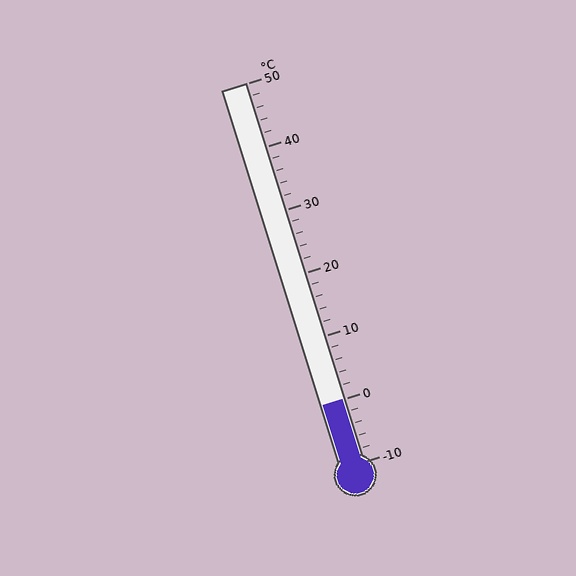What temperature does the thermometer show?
The thermometer shows approximately 0°C.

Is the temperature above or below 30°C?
The temperature is below 30°C.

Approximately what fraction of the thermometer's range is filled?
The thermometer is filled to approximately 15% of its range.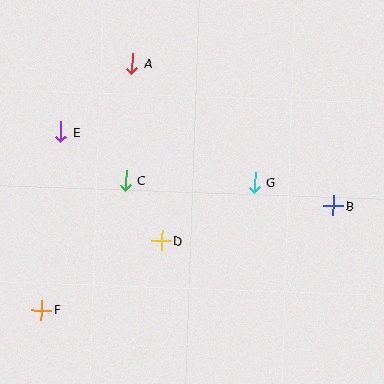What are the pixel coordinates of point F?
Point F is at (41, 310).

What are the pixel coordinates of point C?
Point C is at (126, 180).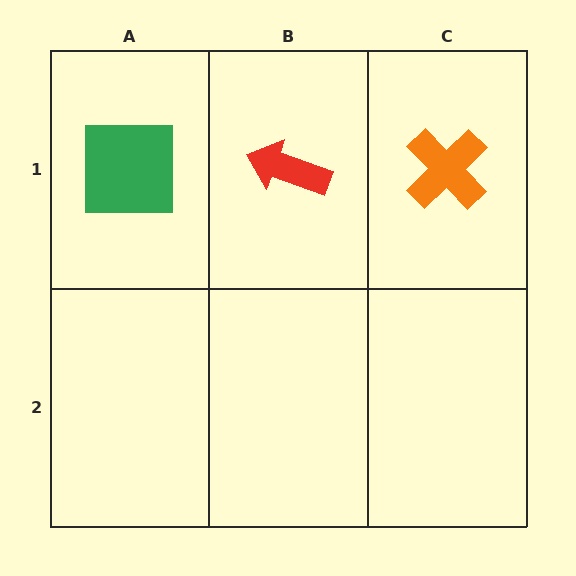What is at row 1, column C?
An orange cross.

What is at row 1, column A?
A green square.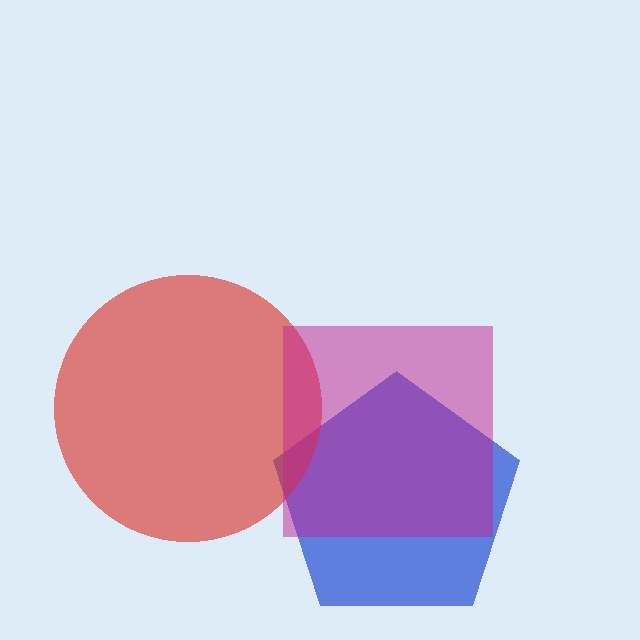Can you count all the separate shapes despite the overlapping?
Yes, there are 3 separate shapes.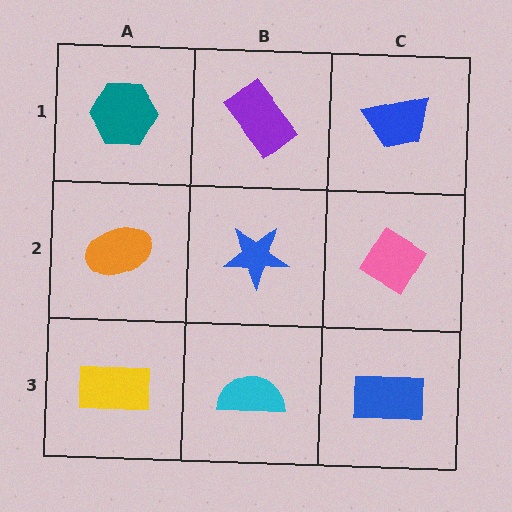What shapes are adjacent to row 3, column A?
An orange ellipse (row 2, column A), a cyan semicircle (row 3, column B).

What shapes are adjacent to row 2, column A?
A teal hexagon (row 1, column A), a yellow rectangle (row 3, column A), a blue star (row 2, column B).